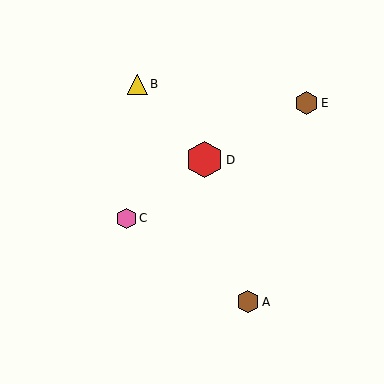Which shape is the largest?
The red hexagon (labeled D) is the largest.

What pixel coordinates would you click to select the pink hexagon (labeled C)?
Click at (126, 218) to select the pink hexagon C.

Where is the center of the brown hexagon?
The center of the brown hexagon is at (248, 302).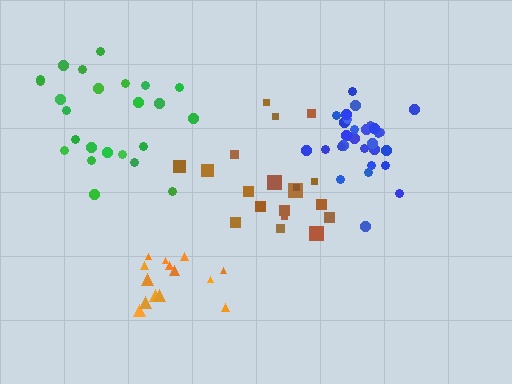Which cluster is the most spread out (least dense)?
Green.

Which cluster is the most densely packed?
Blue.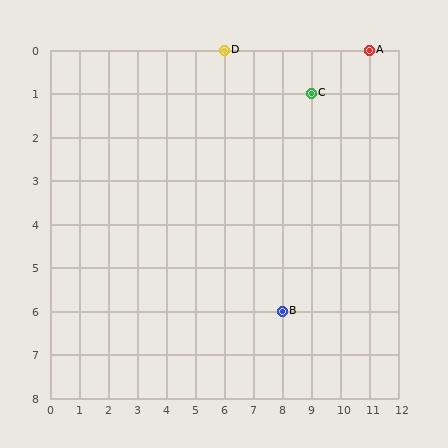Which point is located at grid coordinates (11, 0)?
Point A is at (11, 0).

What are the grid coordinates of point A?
Point A is at grid coordinates (11, 0).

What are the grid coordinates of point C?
Point C is at grid coordinates (9, 1).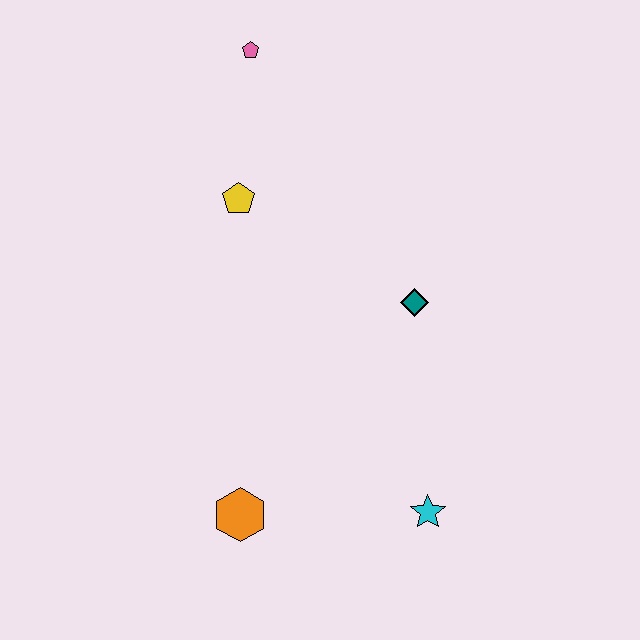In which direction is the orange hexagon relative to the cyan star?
The orange hexagon is to the left of the cyan star.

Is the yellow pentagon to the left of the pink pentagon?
Yes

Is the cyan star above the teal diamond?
No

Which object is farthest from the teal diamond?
The pink pentagon is farthest from the teal diamond.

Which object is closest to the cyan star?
The orange hexagon is closest to the cyan star.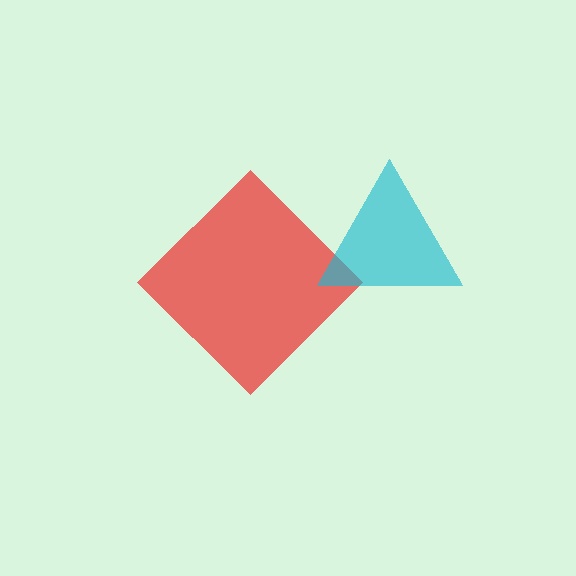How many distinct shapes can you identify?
There are 2 distinct shapes: a red diamond, a cyan triangle.